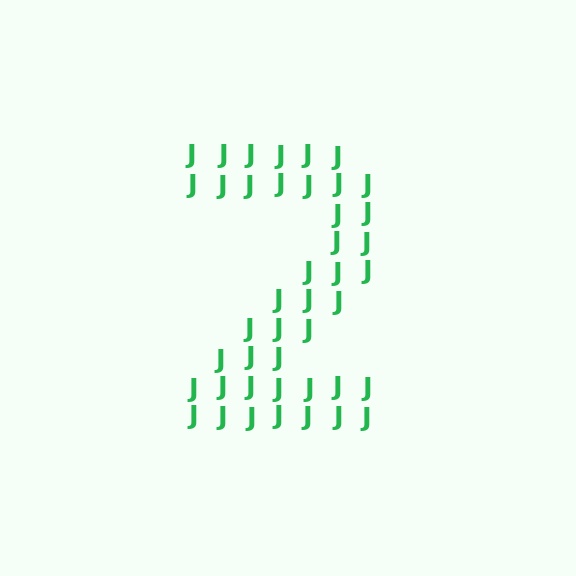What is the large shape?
The large shape is the digit 2.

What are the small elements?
The small elements are letter J's.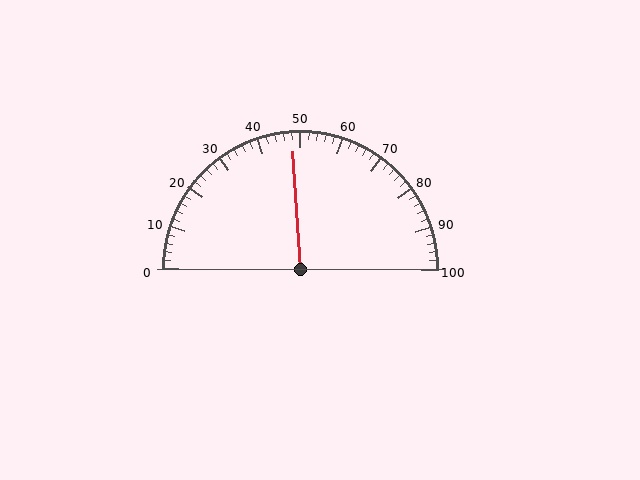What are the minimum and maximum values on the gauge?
The gauge ranges from 0 to 100.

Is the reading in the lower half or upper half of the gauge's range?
The reading is in the lower half of the range (0 to 100).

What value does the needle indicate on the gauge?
The needle indicates approximately 48.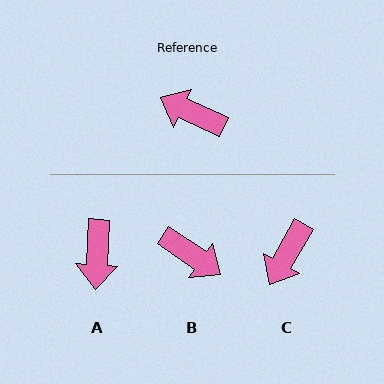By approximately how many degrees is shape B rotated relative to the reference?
Approximately 170 degrees counter-clockwise.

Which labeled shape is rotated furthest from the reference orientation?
B, about 170 degrees away.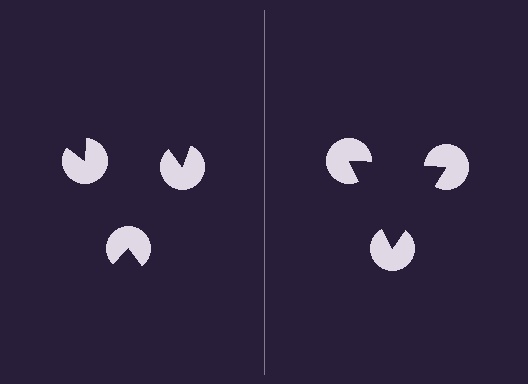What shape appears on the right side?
An illusory triangle.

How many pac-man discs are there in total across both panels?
6 — 3 on each side.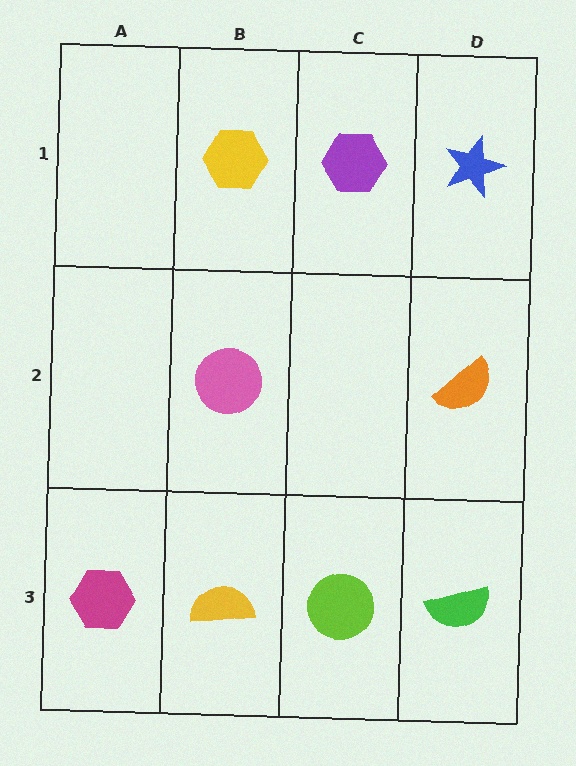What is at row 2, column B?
A pink circle.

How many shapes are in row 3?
4 shapes.